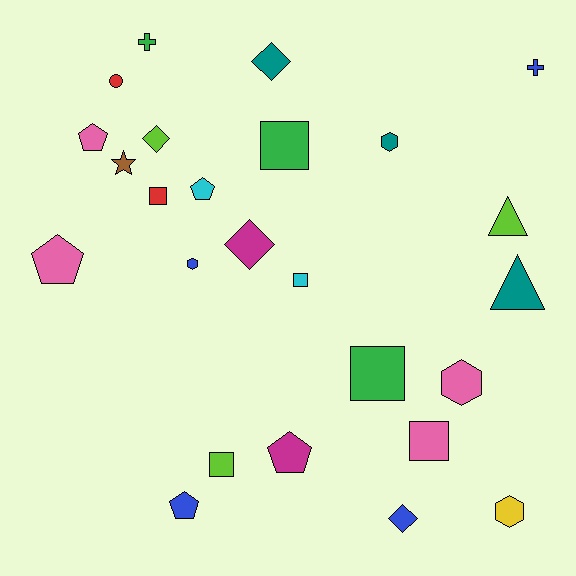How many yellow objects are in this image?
There is 1 yellow object.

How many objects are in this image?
There are 25 objects.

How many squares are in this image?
There are 6 squares.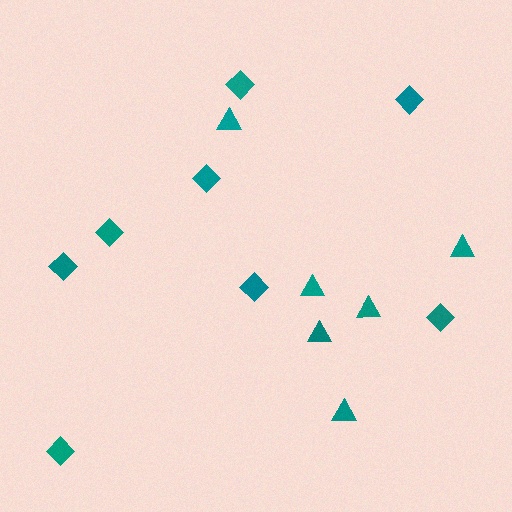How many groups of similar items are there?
There are 2 groups: one group of diamonds (8) and one group of triangles (6).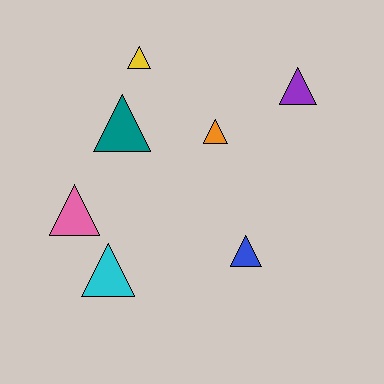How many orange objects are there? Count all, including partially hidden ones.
There is 1 orange object.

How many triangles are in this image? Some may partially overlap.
There are 7 triangles.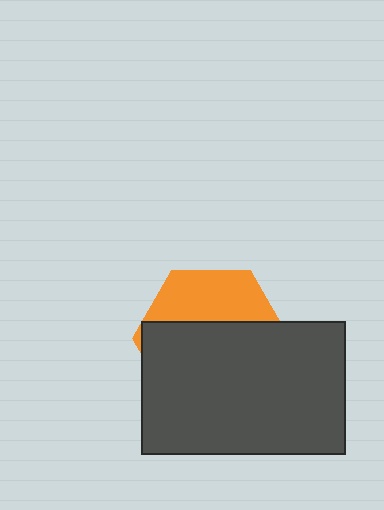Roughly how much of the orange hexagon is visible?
A small part of it is visible (roughly 36%).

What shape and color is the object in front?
The object in front is a dark gray rectangle.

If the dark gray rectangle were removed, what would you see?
You would see the complete orange hexagon.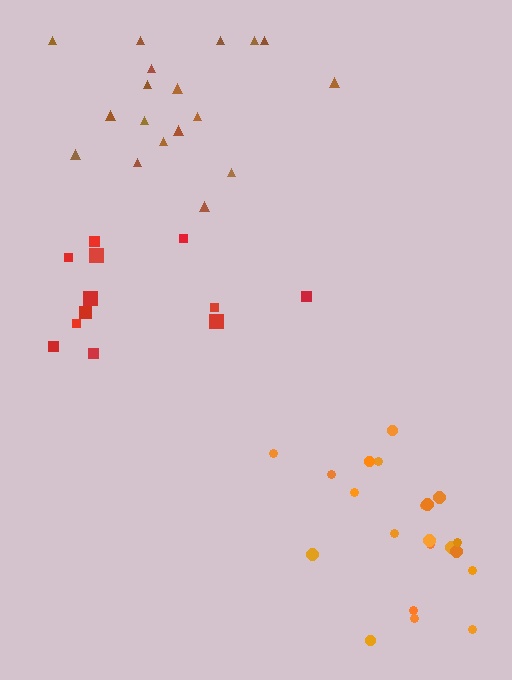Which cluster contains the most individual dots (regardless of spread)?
Orange (21).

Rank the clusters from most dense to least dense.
orange, brown, red.